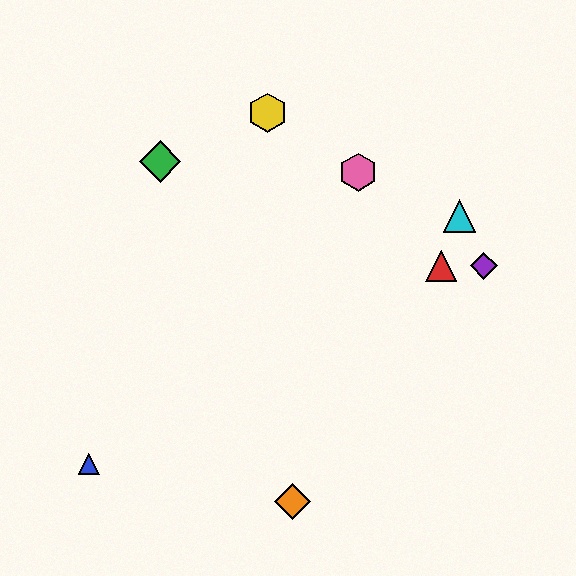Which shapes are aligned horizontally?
The red triangle, the purple diamond are aligned horizontally.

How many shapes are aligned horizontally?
2 shapes (the red triangle, the purple diamond) are aligned horizontally.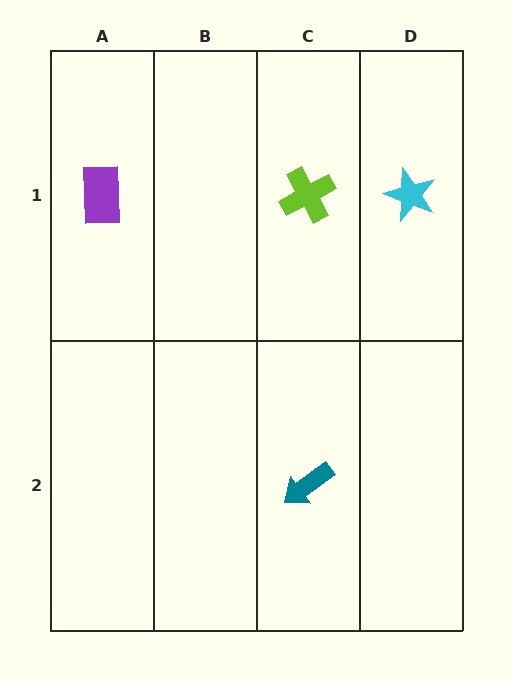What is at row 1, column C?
A lime cross.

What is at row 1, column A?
A purple rectangle.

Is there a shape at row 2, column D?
No, that cell is empty.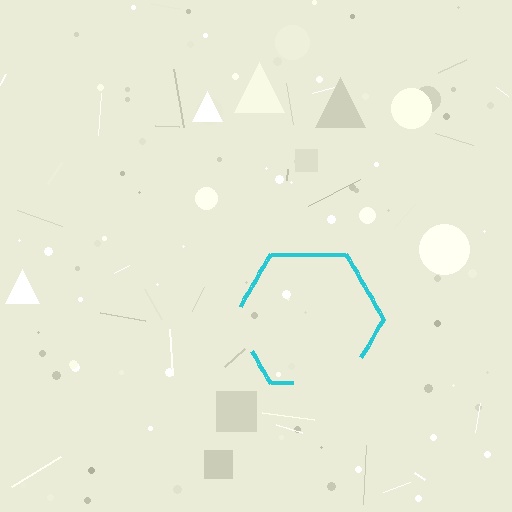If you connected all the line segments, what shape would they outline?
They would outline a hexagon.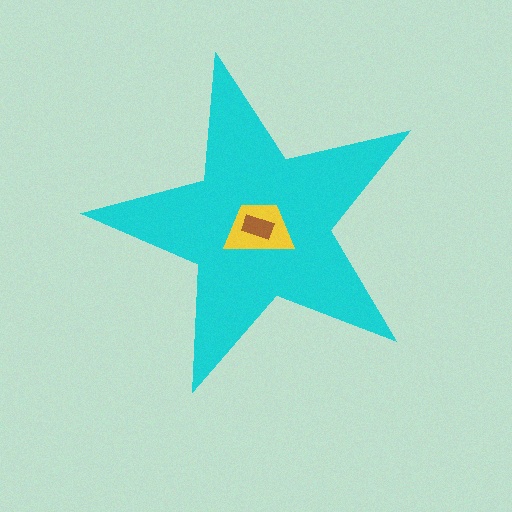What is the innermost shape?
The brown rectangle.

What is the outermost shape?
The cyan star.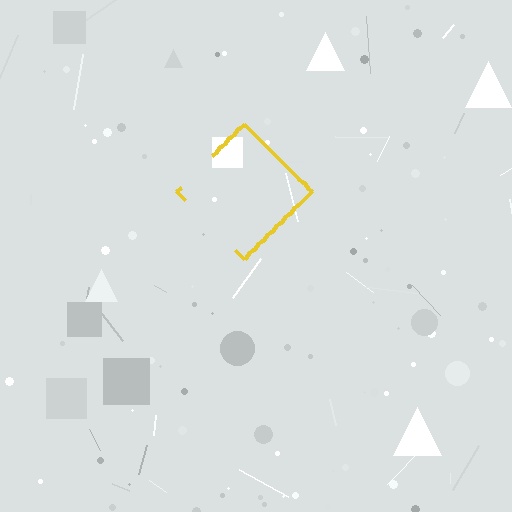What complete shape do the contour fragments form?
The contour fragments form a diamond.